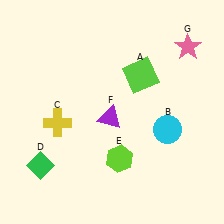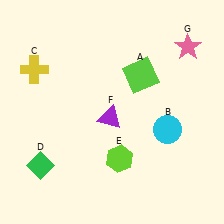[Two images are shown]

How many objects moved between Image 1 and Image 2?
1 object moved between the two images.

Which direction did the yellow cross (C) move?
The yellow cross (C) moved up.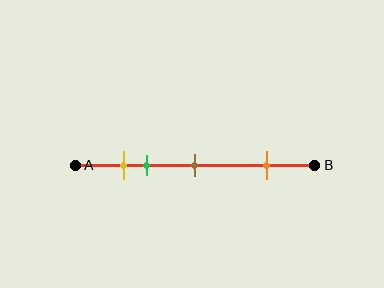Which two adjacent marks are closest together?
The yellow and green marks are the closest adjacent pair.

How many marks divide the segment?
There are 4 marks dividing the segment.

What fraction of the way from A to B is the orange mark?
The orange mark is approximately 80% (0.8) of the way from A to B.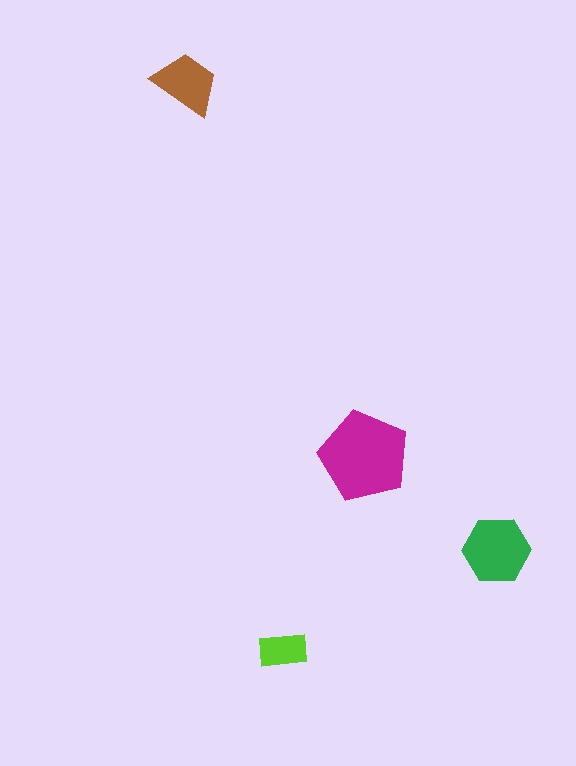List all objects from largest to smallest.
The magenta pentagon, the green hexagon, the brown trapezoid, the lime rectangle.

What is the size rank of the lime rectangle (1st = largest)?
4th.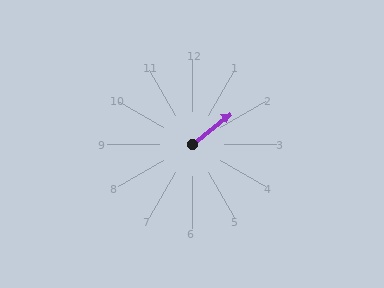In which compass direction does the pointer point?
Northeast.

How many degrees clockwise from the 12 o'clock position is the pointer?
Approximately 51 degrees.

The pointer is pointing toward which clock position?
Roughly 2 o'clock.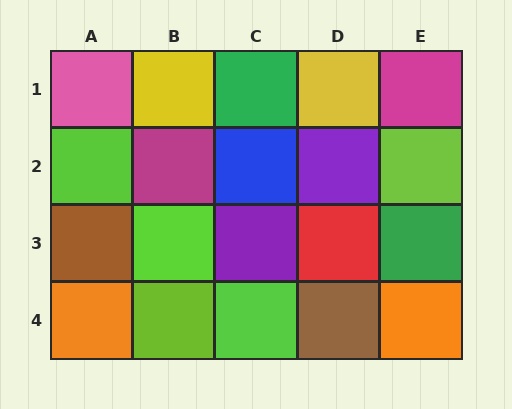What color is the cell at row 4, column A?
Orange.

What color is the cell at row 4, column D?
Brown.